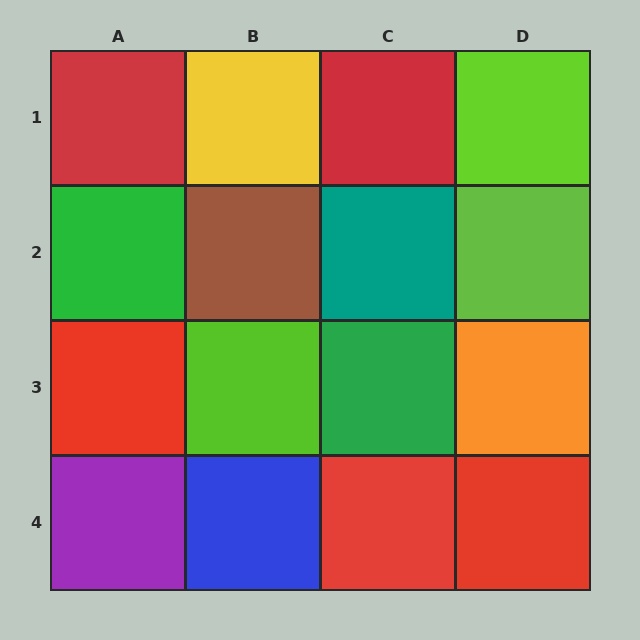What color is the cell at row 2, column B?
Brown.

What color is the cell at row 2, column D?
Lime.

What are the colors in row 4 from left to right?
Purple, blue, red, red.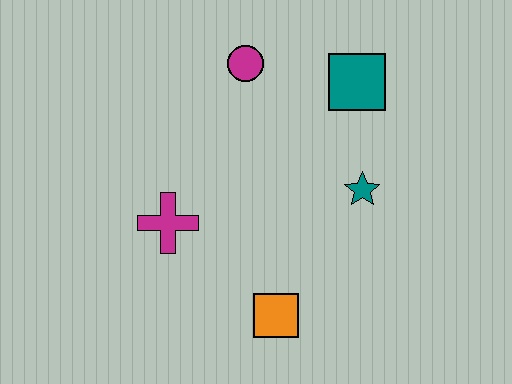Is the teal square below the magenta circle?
Yes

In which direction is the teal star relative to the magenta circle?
The teal star is below the magenta circle.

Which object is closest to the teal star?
The teal square is closest to the teal star.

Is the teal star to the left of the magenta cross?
No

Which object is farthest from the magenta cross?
The teal square is farthest from the magenta cross.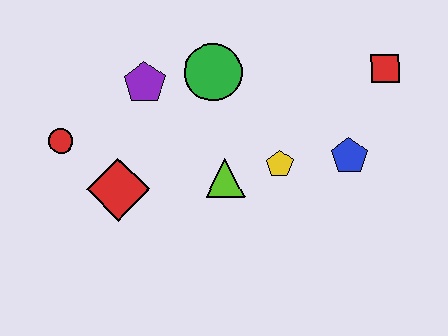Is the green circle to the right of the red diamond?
Yes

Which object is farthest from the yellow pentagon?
The red circle is farthest from the yellow pentagon.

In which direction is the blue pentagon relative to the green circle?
The blue pentagon is to the right of the green circle.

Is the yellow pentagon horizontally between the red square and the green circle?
Yes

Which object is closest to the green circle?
The purple pentagon is closest to the green circle.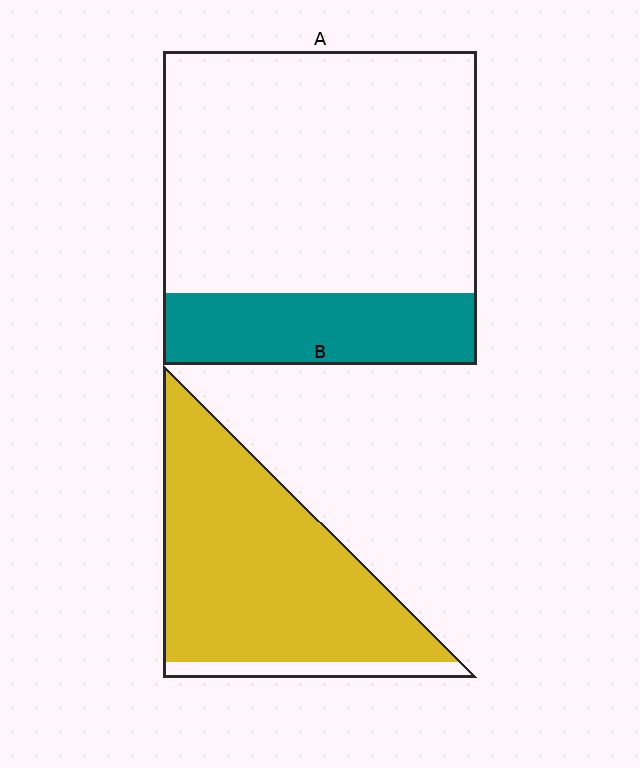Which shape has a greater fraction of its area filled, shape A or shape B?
Shape B.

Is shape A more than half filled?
No.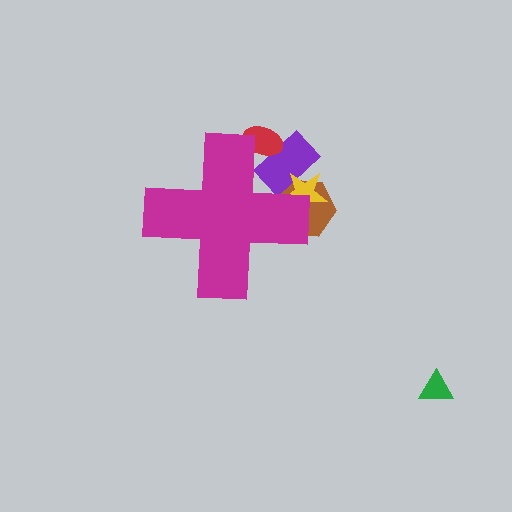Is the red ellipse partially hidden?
Yes, the red ellipse is partially hidden behind the magenta cross.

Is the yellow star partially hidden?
Yes, the yellow star is partially hidden behind the magenta cross.